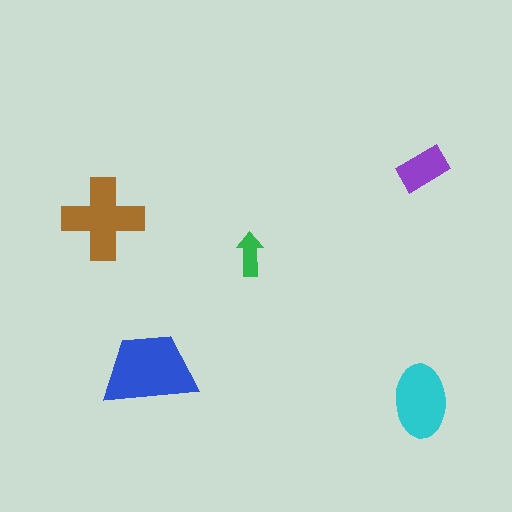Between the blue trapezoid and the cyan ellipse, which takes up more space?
The blue trapezoid.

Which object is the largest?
The blue trapezoid.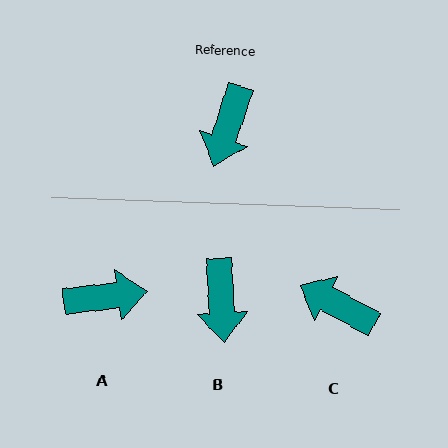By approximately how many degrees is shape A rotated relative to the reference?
Approximately 115 degrees counter-clockwise.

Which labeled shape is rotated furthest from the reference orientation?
A, about 115 degrees away.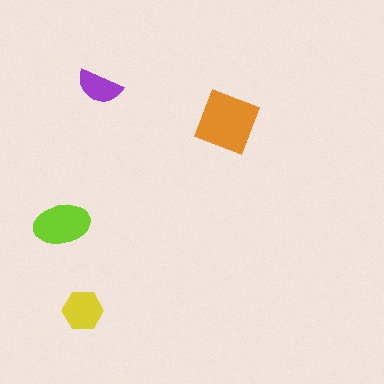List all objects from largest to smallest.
The orange square, the lime ellipse, the yellow hexagon, the purple semicircle.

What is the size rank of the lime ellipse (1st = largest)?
2nd.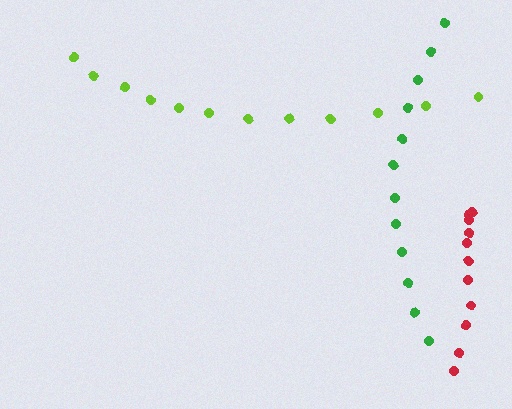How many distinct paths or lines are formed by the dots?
There are 3 distinct paths.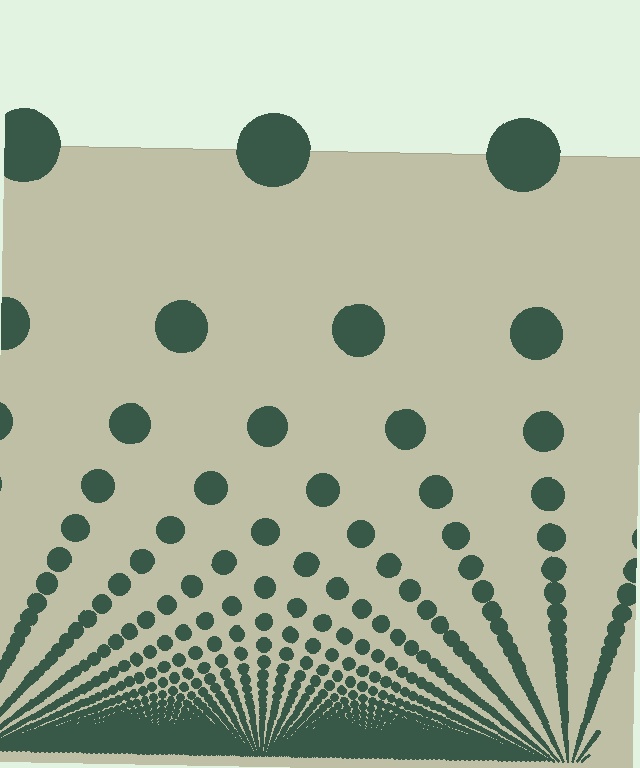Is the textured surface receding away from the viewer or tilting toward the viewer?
The surface appears to tilt toward the viewer. Texture elements get larger and sparser toward the top.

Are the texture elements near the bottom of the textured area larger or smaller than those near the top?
Smaller. The gradient is inverted — elements near the bottom are smaller and denser.